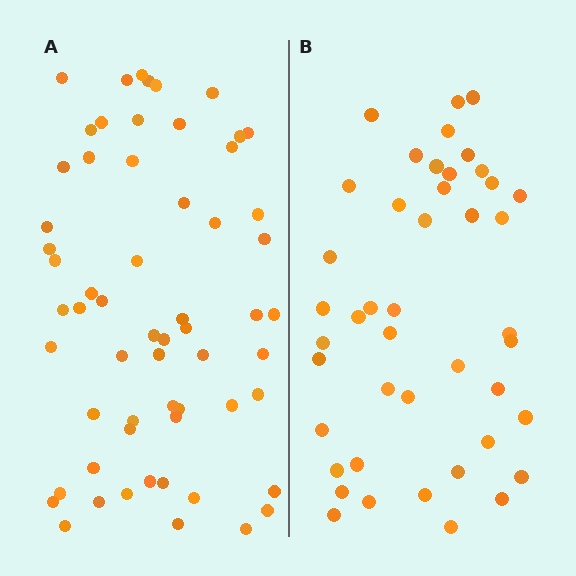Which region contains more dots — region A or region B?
Region A (the left region) has more dots.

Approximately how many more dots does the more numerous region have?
Region A has approximately 15 more dots than region B.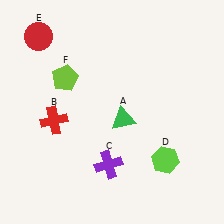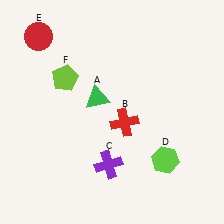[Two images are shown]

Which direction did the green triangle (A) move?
The green triangle (A) moved left.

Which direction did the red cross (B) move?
The red cross (B) moved right.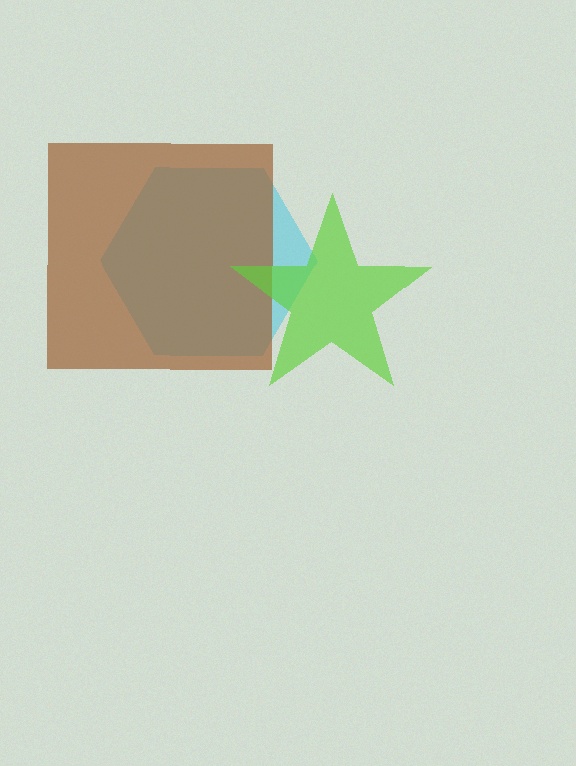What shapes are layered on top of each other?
The layered shapes are: a cyan hexagon, a brown square, a lime star.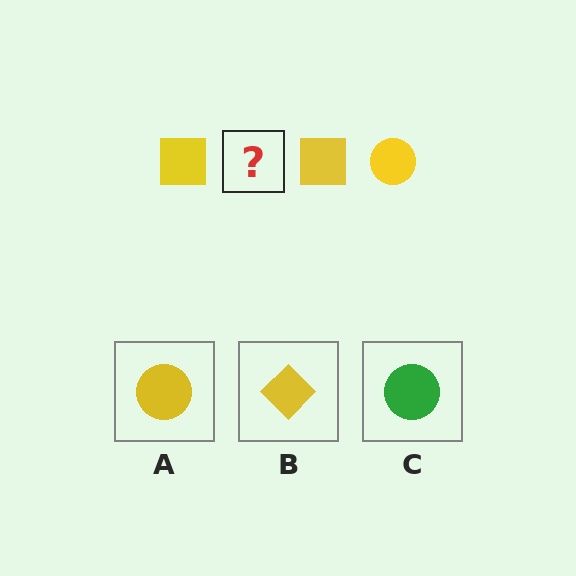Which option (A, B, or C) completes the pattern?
A.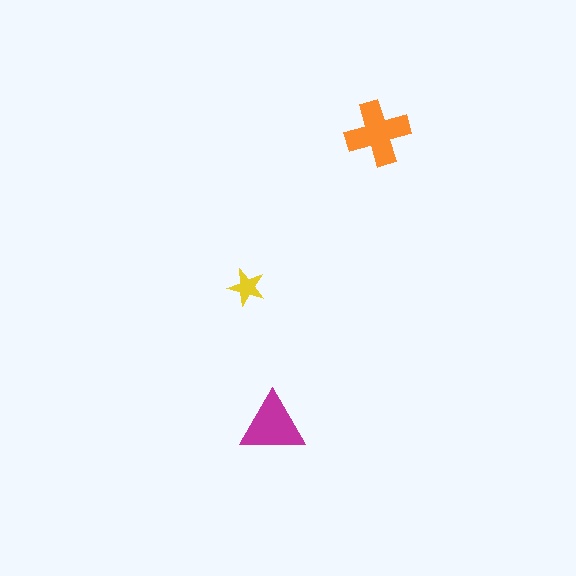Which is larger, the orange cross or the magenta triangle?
The orange cross.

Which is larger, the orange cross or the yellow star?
The orange cross.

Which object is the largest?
The orange cross.